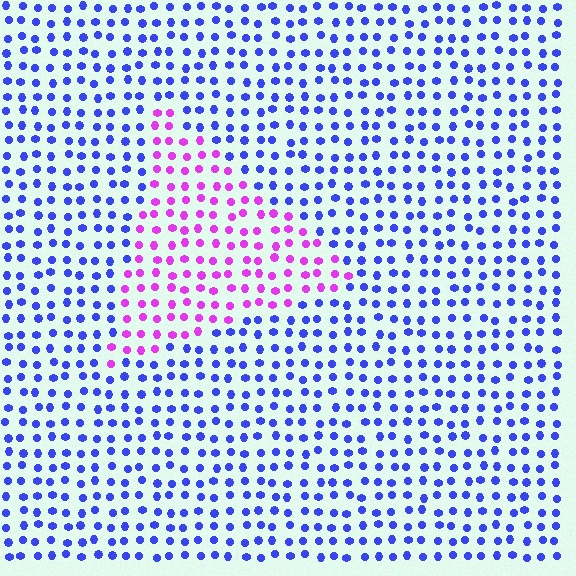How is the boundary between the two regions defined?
The boundary is defined purely by a slight shift in hue (about 61 degrees). Spacing, size, and orientation are identical on both sides.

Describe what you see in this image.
The image is filled with small blue elements in a uniform arrangement. A triangle-shaped region is visible where the elements are tinted to a slightly different hue, forming a subtle color boundary.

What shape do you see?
I see a triangle.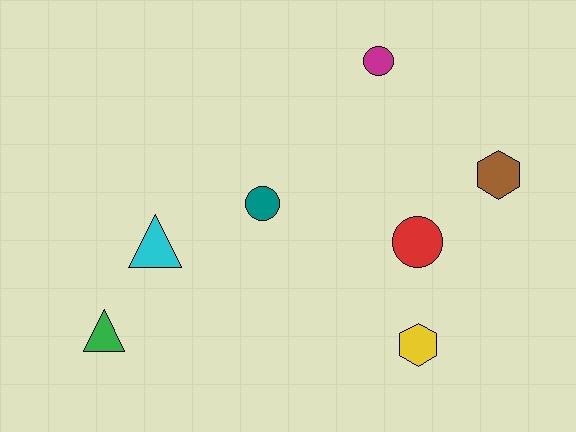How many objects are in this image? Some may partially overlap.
There are 7 objects.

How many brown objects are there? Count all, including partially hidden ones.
There is 1 brown object.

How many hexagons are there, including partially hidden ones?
There are 2 hexagons.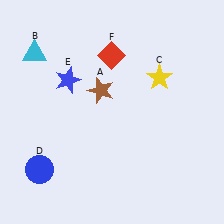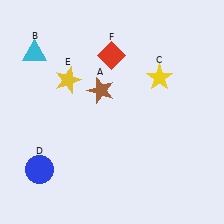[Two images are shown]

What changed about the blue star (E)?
In Image 1, E is blue. In Image 2, it changed to yellow.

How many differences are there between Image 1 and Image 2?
There is 1 difference between the two images.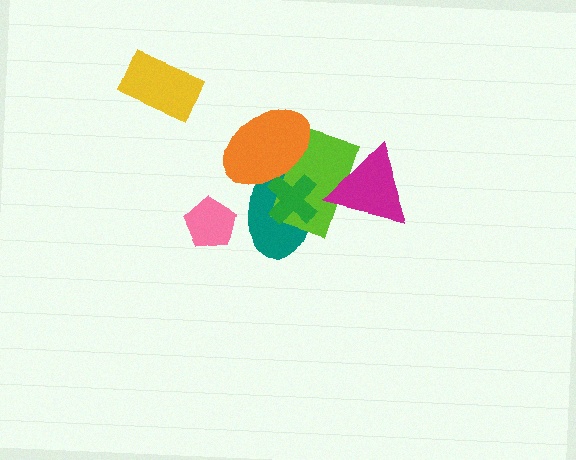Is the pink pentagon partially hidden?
No, no other shape covers it.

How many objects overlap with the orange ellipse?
3 objects overlap with the orange ellipse.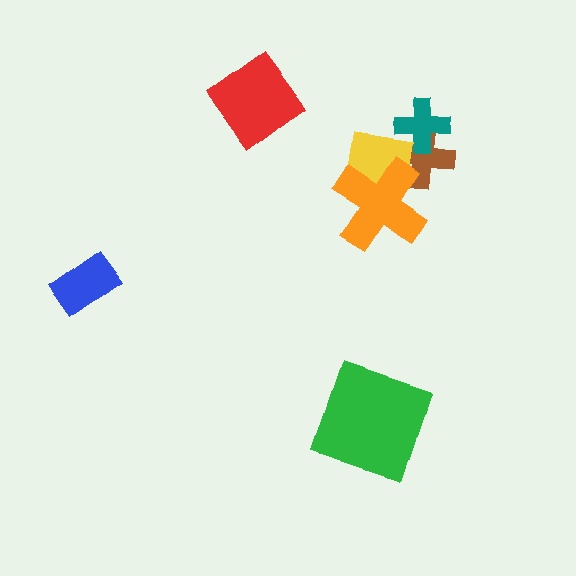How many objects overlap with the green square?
0 objects overlap with the green square.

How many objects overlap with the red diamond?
0 objects overlap with the red diamond.